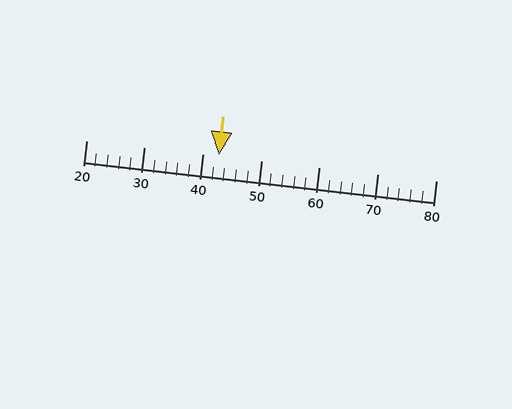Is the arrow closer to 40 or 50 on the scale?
The arrow is closer to 40.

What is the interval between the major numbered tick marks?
The major tick marks are spaced 10 units apart.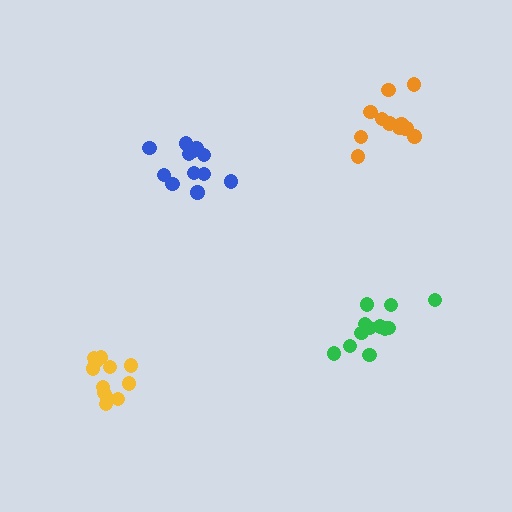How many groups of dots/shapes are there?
There are 4 groups.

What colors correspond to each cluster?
The clusters are colored: green, yellow, blue, orange.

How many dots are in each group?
Group 1: 12 dots, Group 2: 12 dots, Group 3: 12 dots, Group 4: 12 dots (48 total).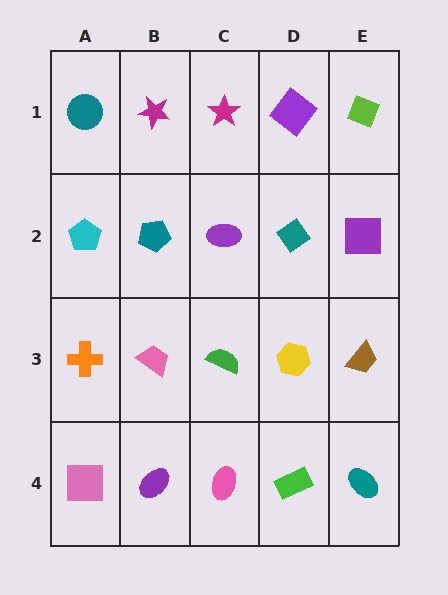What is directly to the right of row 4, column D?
A teal ellipse.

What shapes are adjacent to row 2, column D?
A purple diamond (row 1, column D), a yellow hexagon (row 3, column D), a purple ellipse (row 2, column C), a purple square (row 2, column E).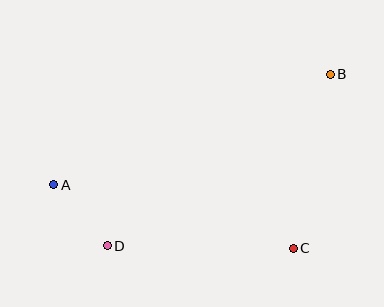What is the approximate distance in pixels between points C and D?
The distance between C and D is approximately 186 pixels.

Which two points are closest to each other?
Points A and D are closest to each other.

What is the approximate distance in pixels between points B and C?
The distance between B and C is approximately 178 pixels.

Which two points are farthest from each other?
Points A and B are farthest from each other.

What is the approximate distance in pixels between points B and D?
The distance between B and D is approximately 281 pixels.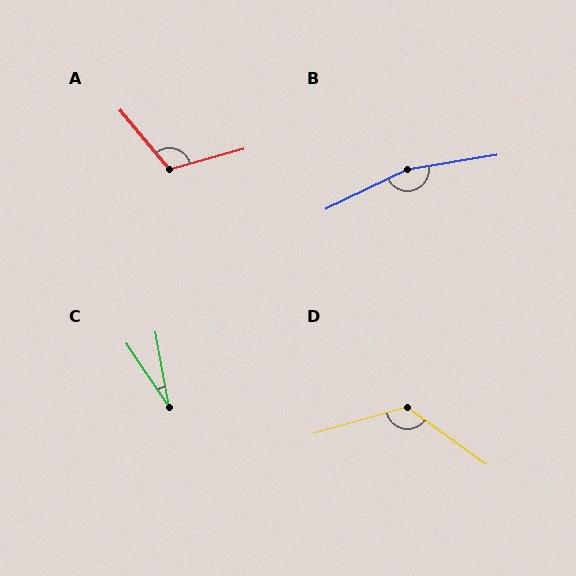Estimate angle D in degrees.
Approximately 128 degrees.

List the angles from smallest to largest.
C (24°), A (114°), D (128°), B (164°).